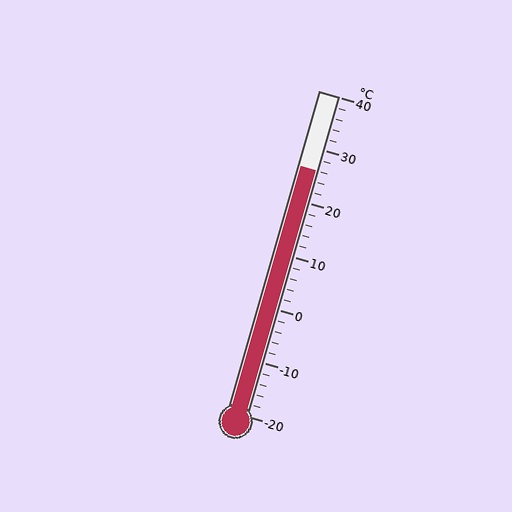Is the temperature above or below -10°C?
The temperature is above -10°C.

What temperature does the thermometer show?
The thermometer shows approximately 26°C.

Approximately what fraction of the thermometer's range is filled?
The thermometer is filled to approximately 75% of its range.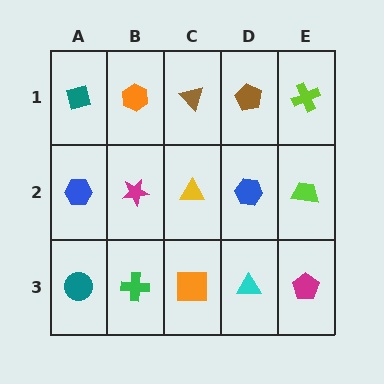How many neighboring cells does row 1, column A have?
2.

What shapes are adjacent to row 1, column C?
A yellow triangle (row 2, column C), an orange hexagon (row 1, column B), a brown pentagon (row 1, column D).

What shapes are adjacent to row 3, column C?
A yellow triangle (row 2, column C), a green cross (row 3, column B), a cyan triangle (row 3, column D).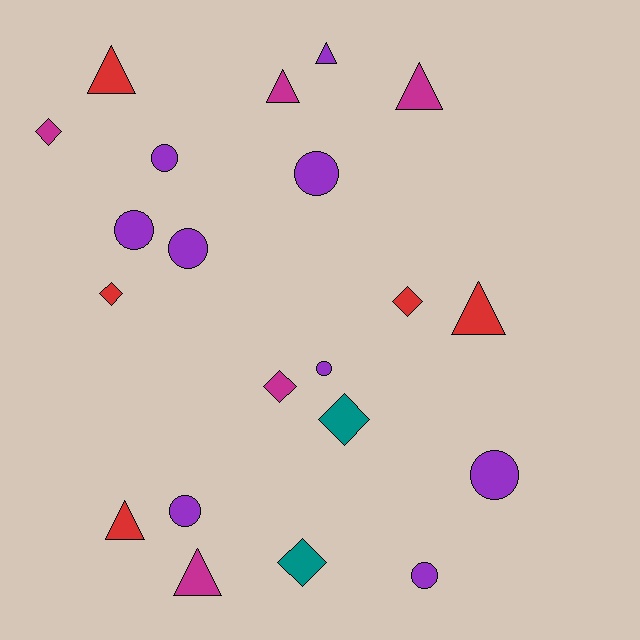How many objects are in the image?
There are 21 objects.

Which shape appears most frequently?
Circle, with 8 objects.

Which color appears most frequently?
Purple, with 9 objects.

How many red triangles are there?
There are 3 red triangles.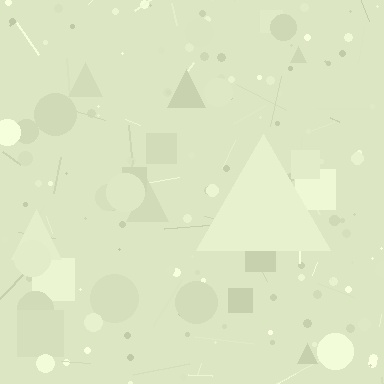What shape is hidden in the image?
A triangle is hidden in the image.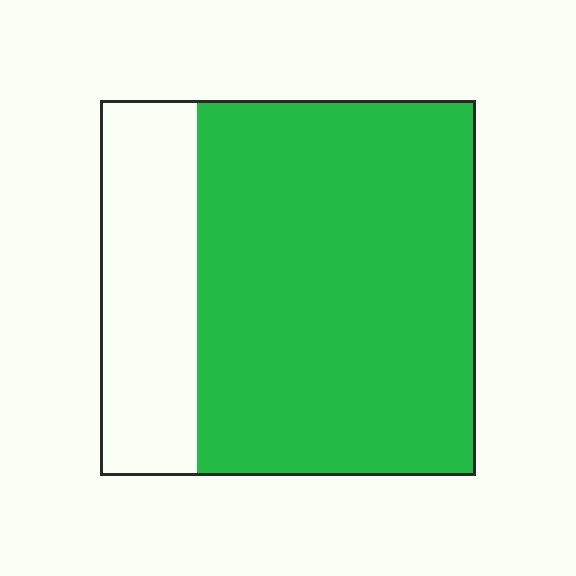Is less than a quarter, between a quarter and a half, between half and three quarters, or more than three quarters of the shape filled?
Between half and three quarters.